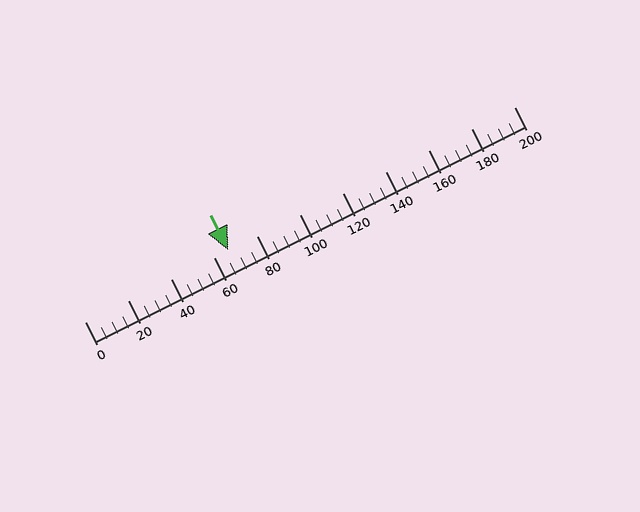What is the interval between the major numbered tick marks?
The major tick marks are spaced 20 units apart.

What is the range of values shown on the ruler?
The ruler shows values from 0 to 200.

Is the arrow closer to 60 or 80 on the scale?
The arrow is closer to 60.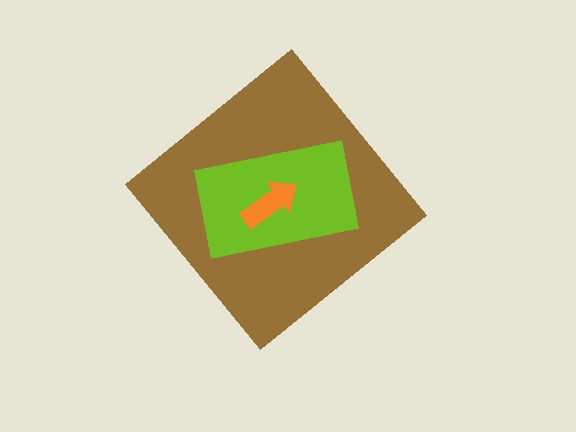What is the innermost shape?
The orange arrow.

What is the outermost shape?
The brown diamond.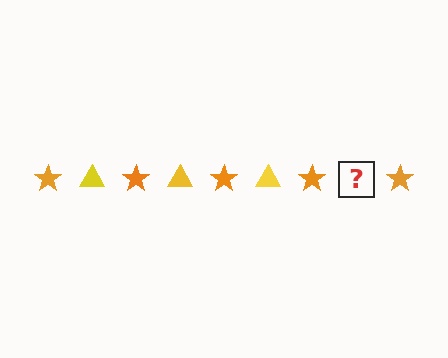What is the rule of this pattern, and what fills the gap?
The rule is that the pattern alternates between orange star and yellow triangle. The gap should be filled with a yellow triangle.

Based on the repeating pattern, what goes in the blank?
The blank should be a yellow triangle.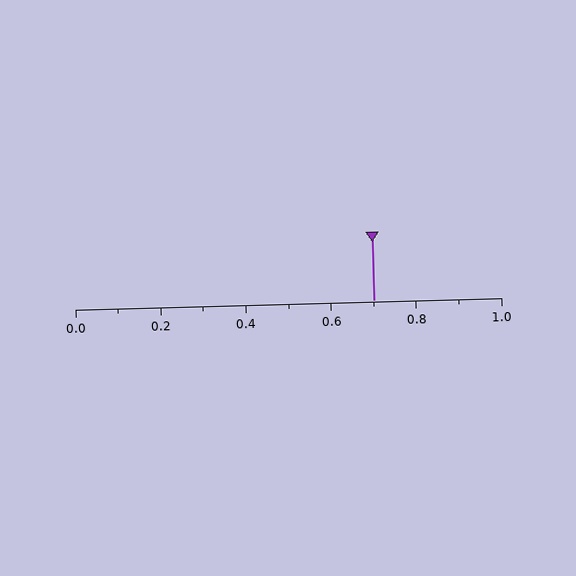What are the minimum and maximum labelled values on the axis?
The axis runs from 0.0 to 1.0.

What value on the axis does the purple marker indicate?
The marker indicates approximately 0.7.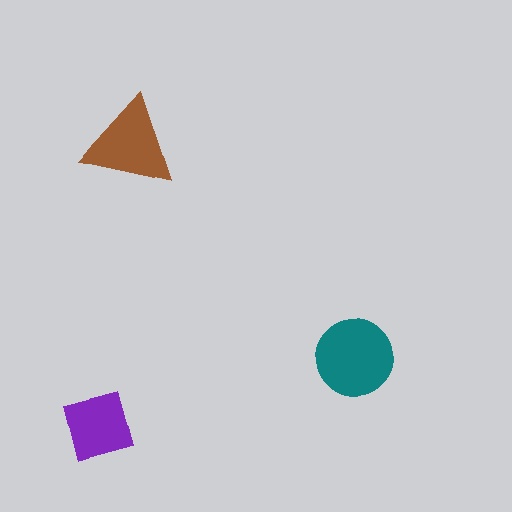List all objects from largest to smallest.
The teal circle, the brown triangle, the purple square.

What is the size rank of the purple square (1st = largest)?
3rd.